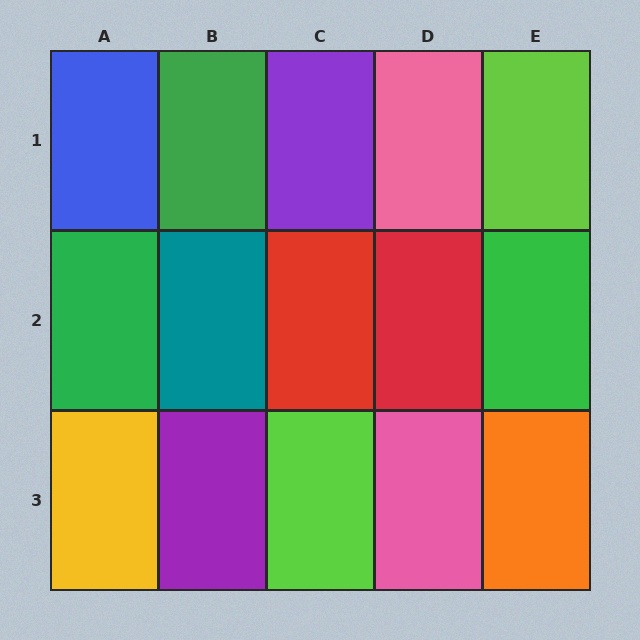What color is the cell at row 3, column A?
Yellow.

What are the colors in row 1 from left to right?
Blue, green, purple, pink, lime.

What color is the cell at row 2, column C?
Red.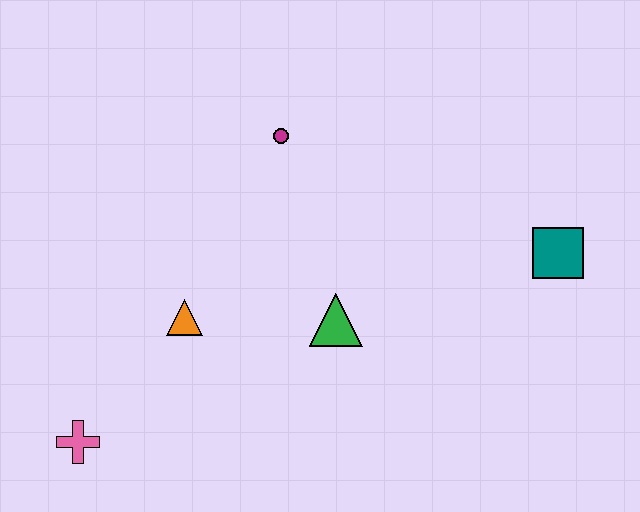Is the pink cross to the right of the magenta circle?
No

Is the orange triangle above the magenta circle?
No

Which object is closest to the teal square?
The green triangle is closest to the teal square.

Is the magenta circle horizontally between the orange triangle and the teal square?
Yes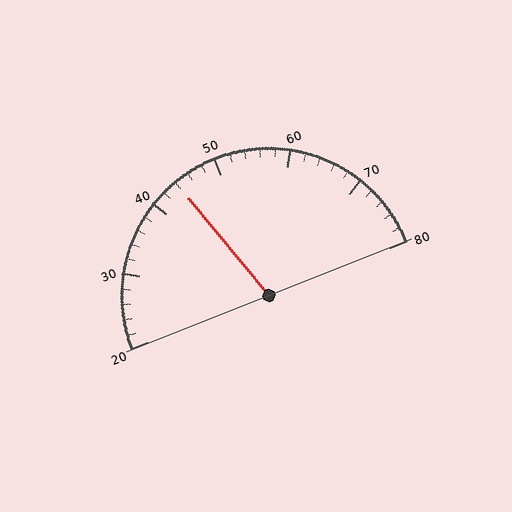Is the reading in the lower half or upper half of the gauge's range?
The reading is in the lower half of the range (20 to 80).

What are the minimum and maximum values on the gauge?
The gauge ranges from 20 to 80.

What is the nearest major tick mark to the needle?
The nearest major tick mark is 40.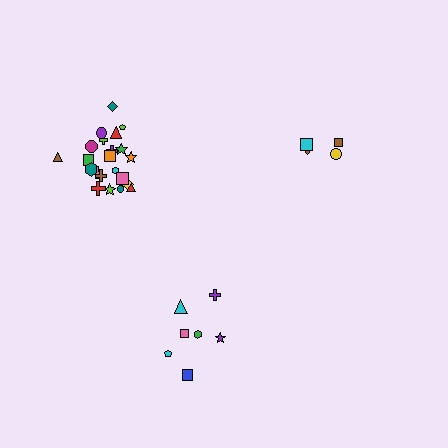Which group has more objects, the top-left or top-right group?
The top-left group.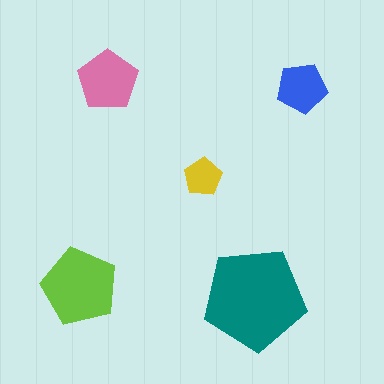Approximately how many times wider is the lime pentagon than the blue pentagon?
About 1.5 times wider.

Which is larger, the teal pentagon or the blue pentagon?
The teal one.